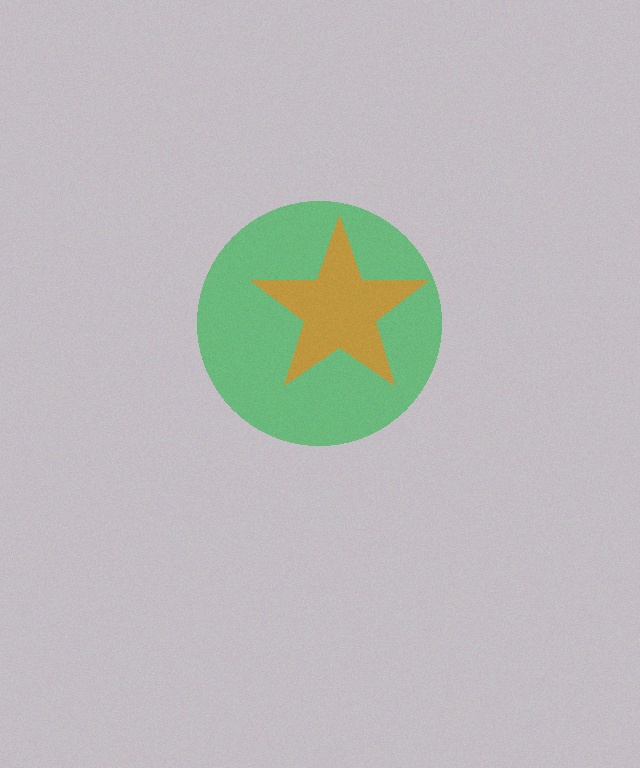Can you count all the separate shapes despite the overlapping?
Yes, there are 2 separate shapes.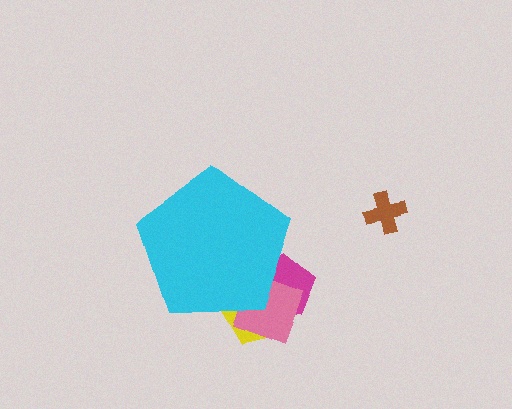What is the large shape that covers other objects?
A cyan pentagon.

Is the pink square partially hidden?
Yes, the pink square is partially hidden behind the cyan pentagon.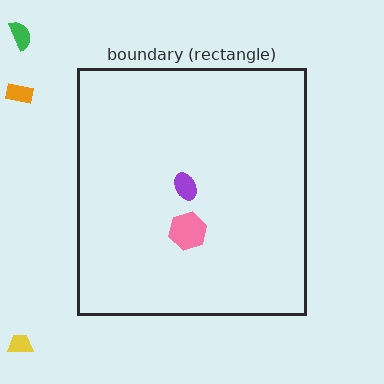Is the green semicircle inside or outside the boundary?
Outside.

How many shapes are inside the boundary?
2 inside, 3 outside.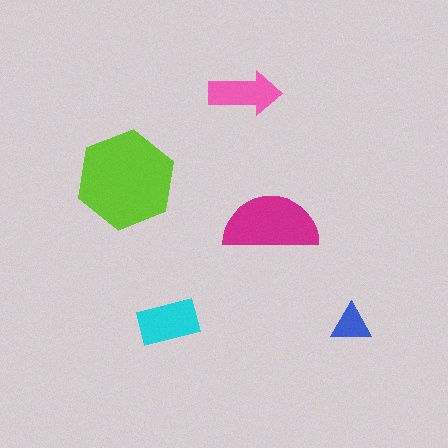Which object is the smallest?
The blue triangle.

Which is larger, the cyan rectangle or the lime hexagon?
The lime hexagon.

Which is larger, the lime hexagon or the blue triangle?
The lime hexagon.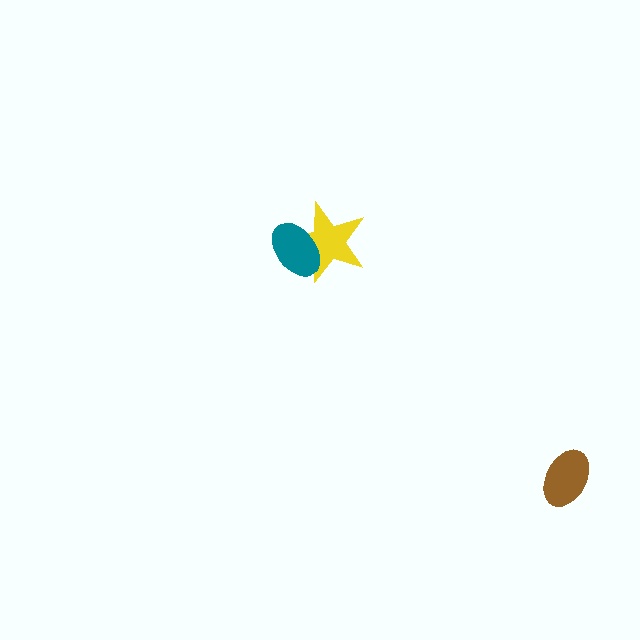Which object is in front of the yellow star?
The teal ellipse is in front of the yellow star.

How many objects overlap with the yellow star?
1 object overlaps with the yellow star.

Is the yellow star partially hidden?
Yes, it is partially covered by another shape.